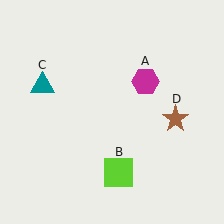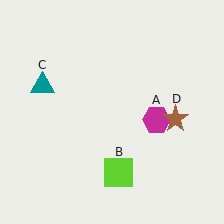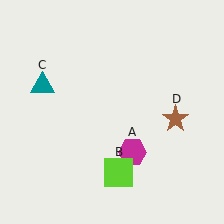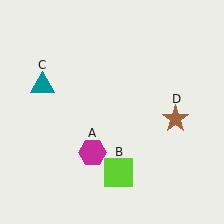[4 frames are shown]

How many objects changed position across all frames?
1 object changed position: magenta hexagon (object A).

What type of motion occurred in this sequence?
The magenta hexagon (object A) rotated clockwise around the center of the scene.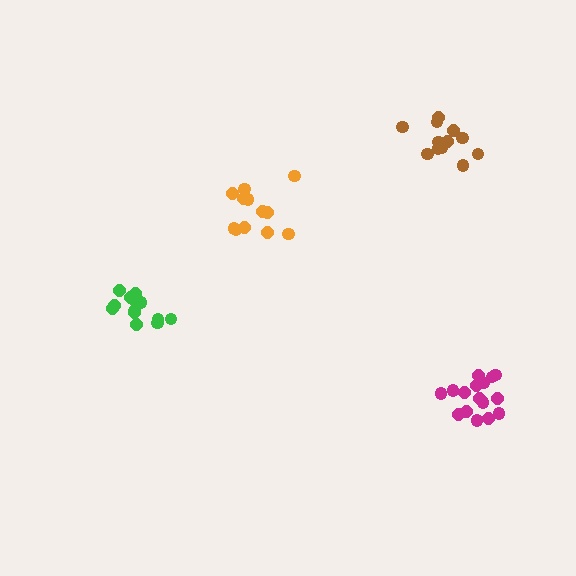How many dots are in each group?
Group 1: 16 dots, Group 2: 13 dots, Group 3: 12 dots, Group 4: 14 dots (55 total).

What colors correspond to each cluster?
The clusters are colored: magenta, brown, orange, green.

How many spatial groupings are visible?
There are 4 spatial groupings.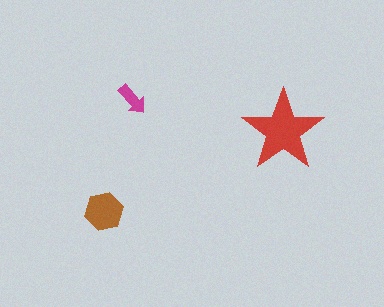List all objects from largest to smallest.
The red star, the brown hexagon, the magenta arrow.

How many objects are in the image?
There are 3 objects in the image.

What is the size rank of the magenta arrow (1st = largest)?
3rd.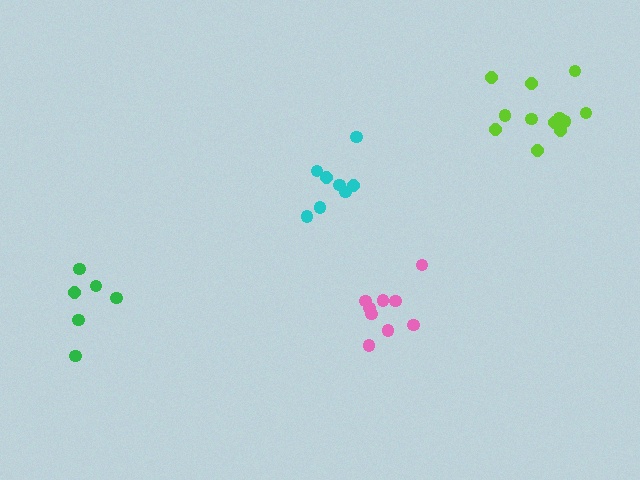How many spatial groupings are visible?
There are 4 spatial groupings.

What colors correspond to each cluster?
The clusters are colored: pink, lime, cyan, green.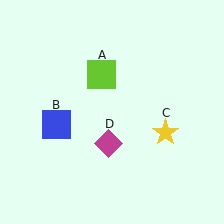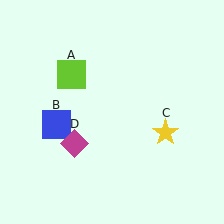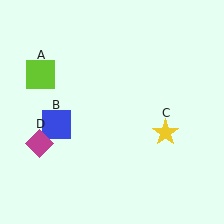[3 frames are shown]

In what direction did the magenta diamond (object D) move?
The magenta diamond (object D) moved left.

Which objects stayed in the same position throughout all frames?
Blue square (object B) and yellow star (object C) remained stationary.